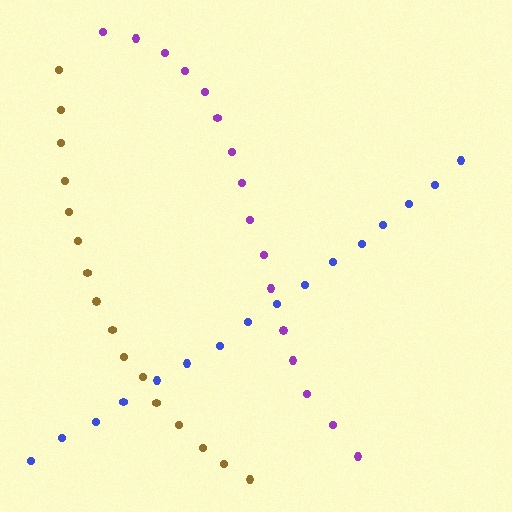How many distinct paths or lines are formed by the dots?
There are 3 distinct paths.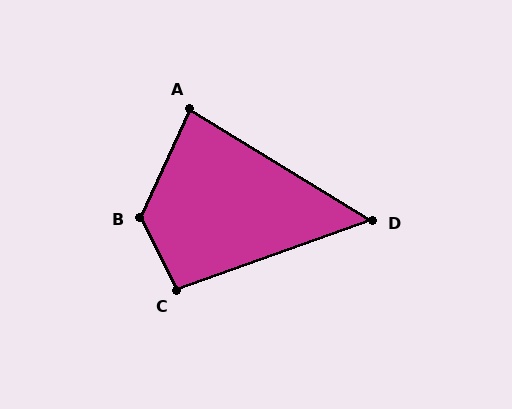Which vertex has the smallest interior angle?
D, at approximately 51 degrees.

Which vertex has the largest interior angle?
B, at approximately 129 degrees.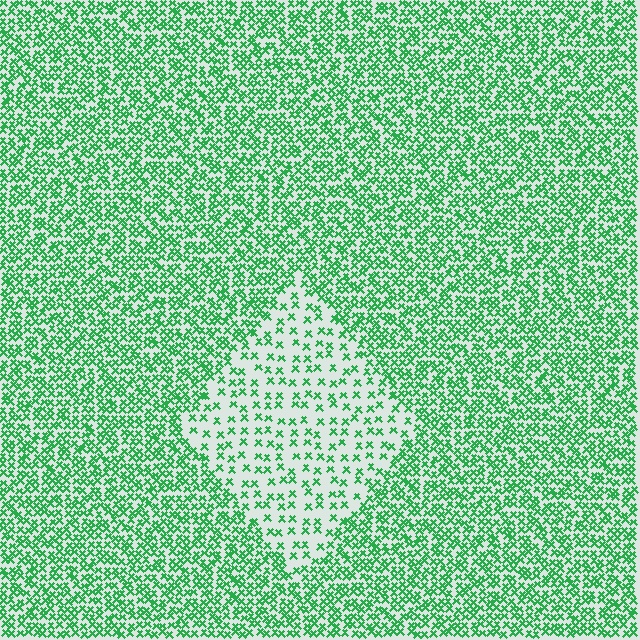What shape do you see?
I see a diamond.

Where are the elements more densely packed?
The elements are more densely packed outside the diamond boundary.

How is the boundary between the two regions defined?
The boundary is defined by a change in element density (approximately 2.5x ratio). All elements are the same color, size, and shape.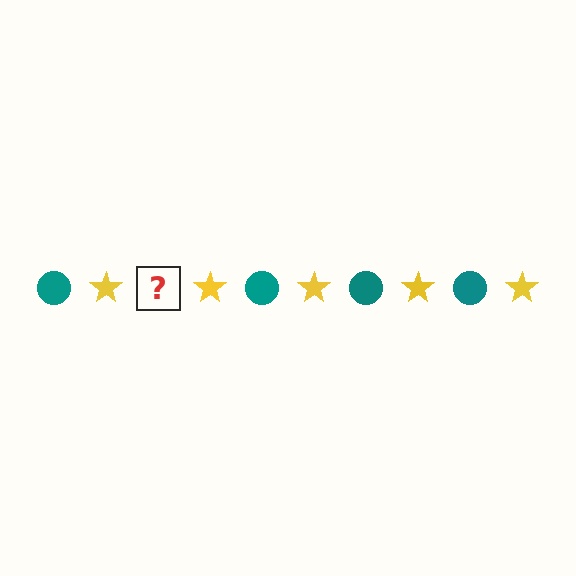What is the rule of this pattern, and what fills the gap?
The rule is that the pattern alternates between teal circle and yellow star. The gap should be filled with a teal circle.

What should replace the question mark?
The question mark should be replaced with a teal circle.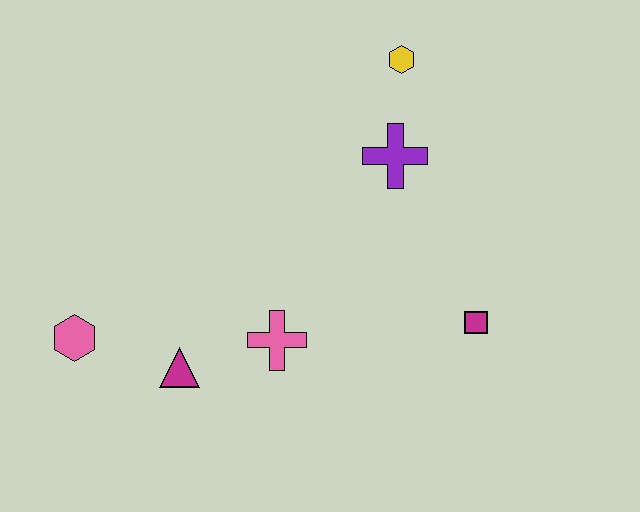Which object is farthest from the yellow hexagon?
The pink hexagon is farthest from the yellow hexagon.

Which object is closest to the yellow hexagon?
The purple cross is closest to the yellow hexagon.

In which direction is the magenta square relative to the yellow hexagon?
The magenta square is below the yellow hexagon.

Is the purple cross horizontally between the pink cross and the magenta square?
Yes